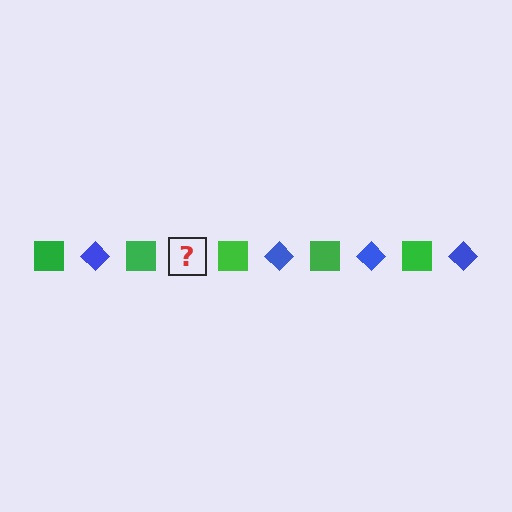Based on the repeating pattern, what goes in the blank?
The blank should be a blue diamond.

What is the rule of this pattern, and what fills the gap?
The rule is that the pattern alternates between green square and blue diamond. The gap should be filled with a blue diamond.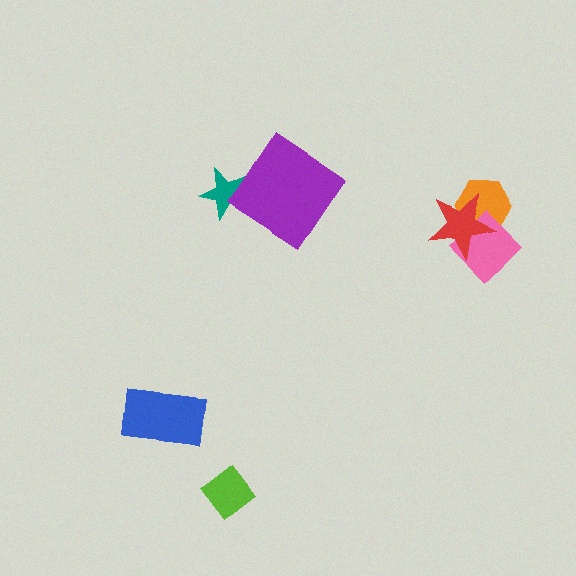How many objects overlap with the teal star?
1 object overlaps with the teal star.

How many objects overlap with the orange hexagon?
2 objects overlap with the orange hexagon.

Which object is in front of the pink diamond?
The red star is in front of the pink diamond.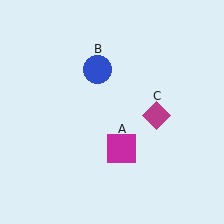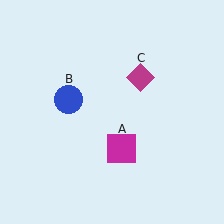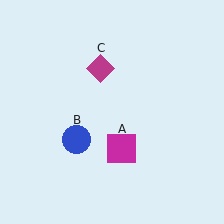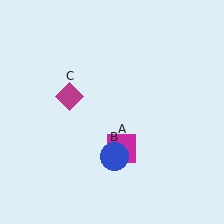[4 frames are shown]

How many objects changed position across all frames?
2 objects changed position: blue circle (object B), magenta diamond (object C).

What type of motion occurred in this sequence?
The blue circle (object B), magenta diamond (object C) rotated counterclockwise around the center of the scene.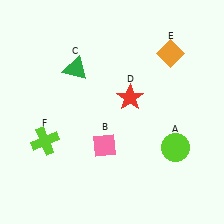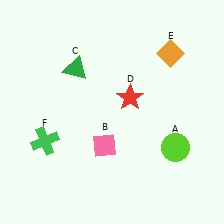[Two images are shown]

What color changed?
The cross (F) changed from lime in Image 1 to green in Image 2.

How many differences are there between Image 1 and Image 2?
There is 1 difference between the two images.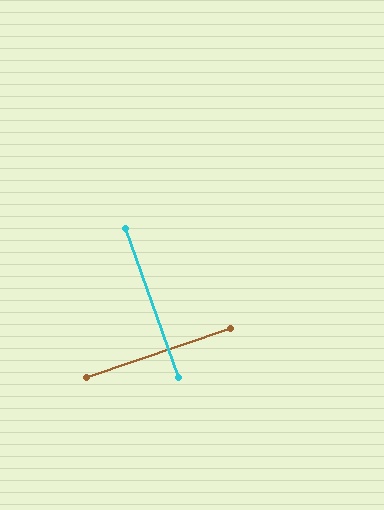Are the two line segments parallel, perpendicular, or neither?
Perpendicular — they meet at approximately 89°.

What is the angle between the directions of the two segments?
Approximately 89 degrees.